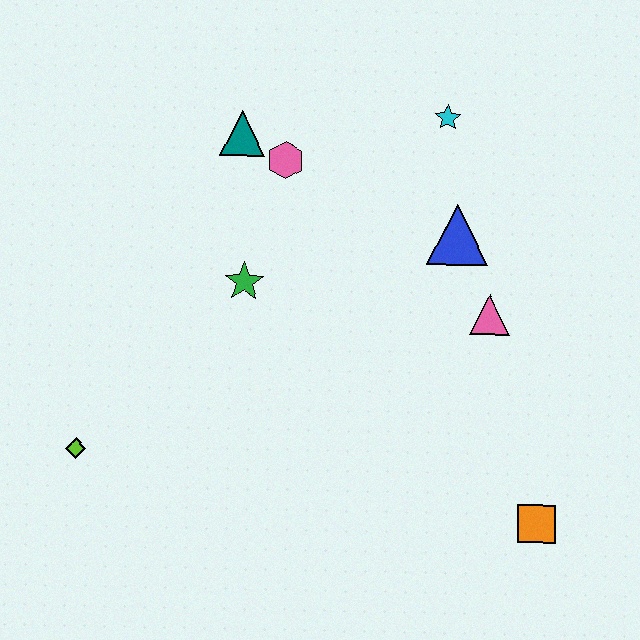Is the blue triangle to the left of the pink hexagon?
No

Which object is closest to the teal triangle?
The pink hexagon is closest to the teal triangle.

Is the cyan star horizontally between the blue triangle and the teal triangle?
Yes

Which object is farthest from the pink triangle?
The lime diamond is farthest from the pink triangle.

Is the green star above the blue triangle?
No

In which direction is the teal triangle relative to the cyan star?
The teal triangle is to the left of the cyan star.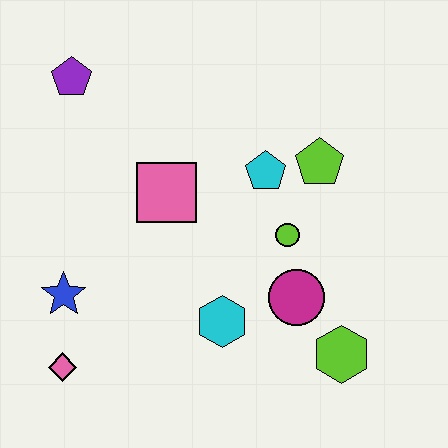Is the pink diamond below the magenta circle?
Yes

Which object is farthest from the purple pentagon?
The lime hexagon is farthest from the purple pentagon.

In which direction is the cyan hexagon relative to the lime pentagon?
The cyan hexagon is below the lime pentagon.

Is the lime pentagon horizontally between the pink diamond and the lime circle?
No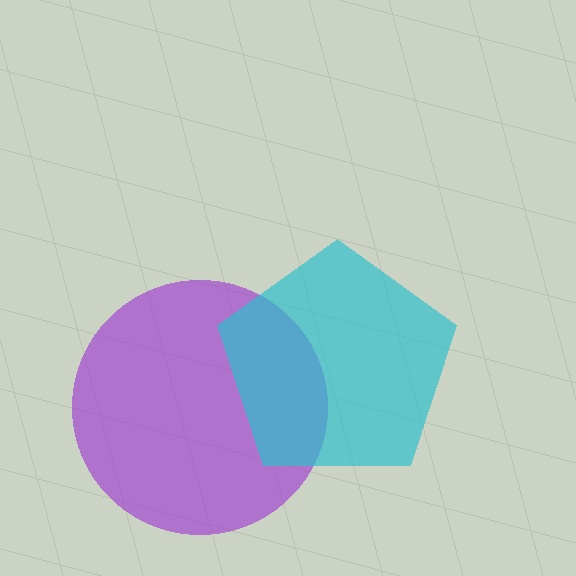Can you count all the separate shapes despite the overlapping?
Yes, there are 2 separate shapes.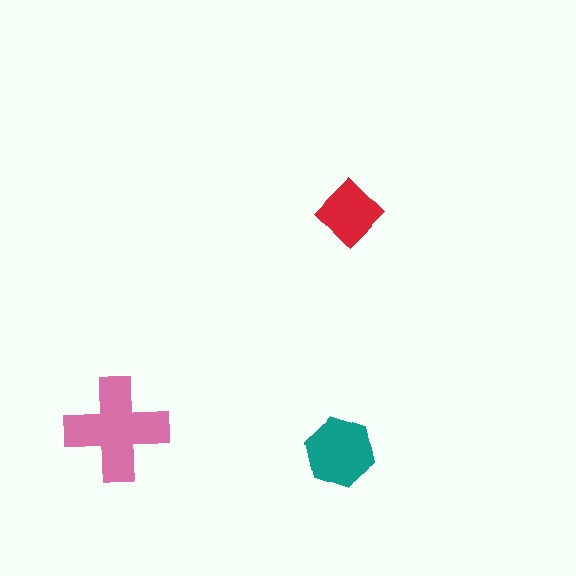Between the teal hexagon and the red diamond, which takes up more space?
The teal hexagon.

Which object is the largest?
The pink cross.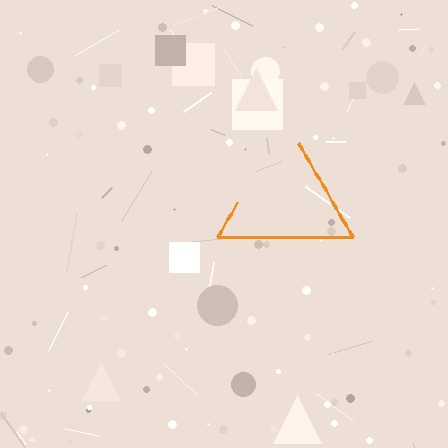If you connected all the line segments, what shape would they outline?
They would outline a triangle.